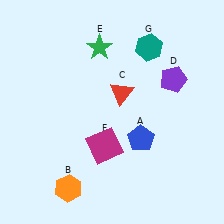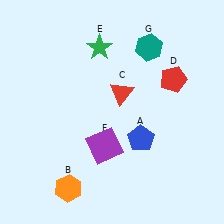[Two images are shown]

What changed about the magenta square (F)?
In Image 1, F is magenta. In Image 2, it changed to purple.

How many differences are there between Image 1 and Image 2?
There are 2 differences between the two images.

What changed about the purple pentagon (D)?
In Image 1, D is purple. In Image 2, it changed to red.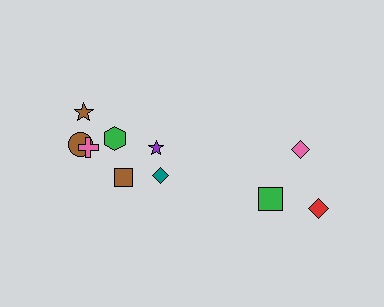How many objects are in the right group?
There are 3 objects.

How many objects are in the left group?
There are 7 objects.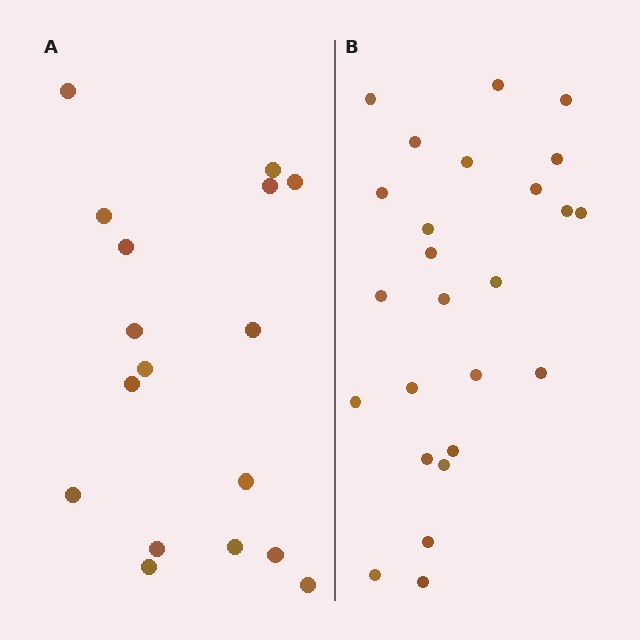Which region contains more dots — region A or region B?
Region B (the right region) has more dots.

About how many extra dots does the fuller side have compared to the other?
Region B has roughly 8 or so more dots than region A.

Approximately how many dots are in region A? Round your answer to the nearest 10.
About 20 dots. (The exact count is 17, which rounds to 20.)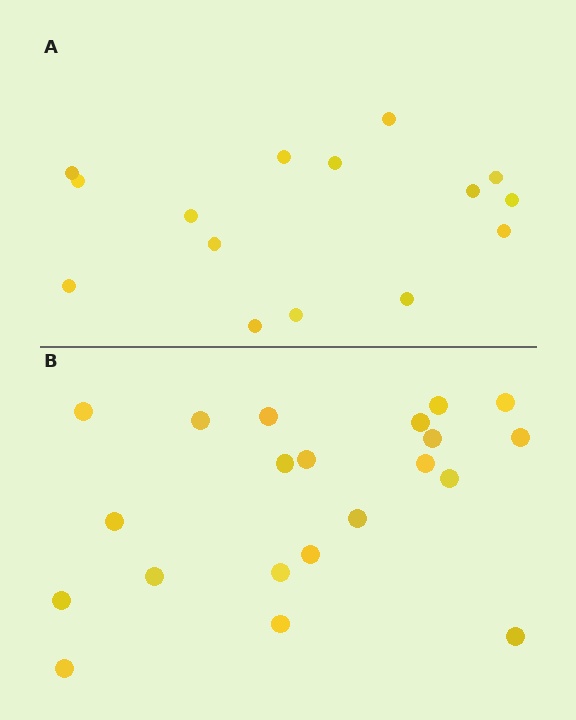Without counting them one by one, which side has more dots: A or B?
Region B (the bottom region) has more dots.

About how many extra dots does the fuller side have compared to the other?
Region B has about 6 more dots than region A.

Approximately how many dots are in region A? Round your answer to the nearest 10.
About 20 dots. (The exact count is 15, which rounds to 20.)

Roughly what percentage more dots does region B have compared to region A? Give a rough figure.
About 40% more.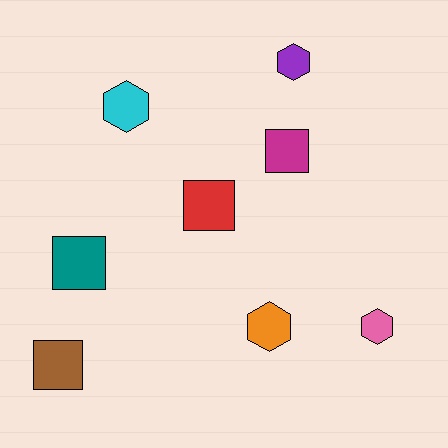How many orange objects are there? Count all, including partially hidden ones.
There is 1 orange object.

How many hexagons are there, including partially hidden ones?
There are 4 hexagons.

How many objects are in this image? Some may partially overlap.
There are 8 objects.